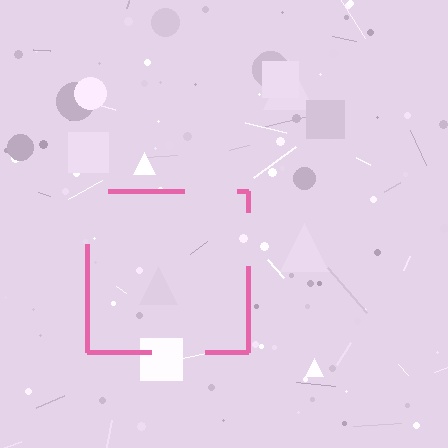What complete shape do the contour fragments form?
The contour fragments form a square.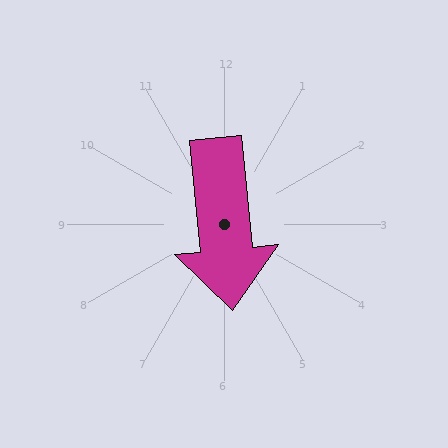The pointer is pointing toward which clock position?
Roughly 6 o'clock.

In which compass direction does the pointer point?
South.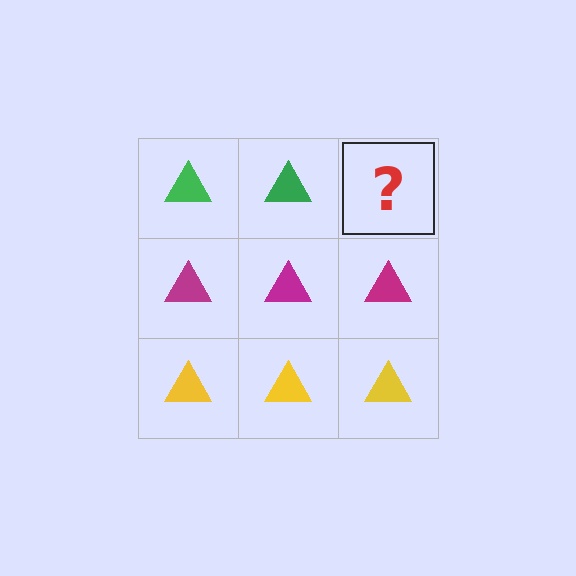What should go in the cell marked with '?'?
The missing cell should contain a green triangle.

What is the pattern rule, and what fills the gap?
The rule is that each row has a consistent color. The gap should be filled with a green triangle.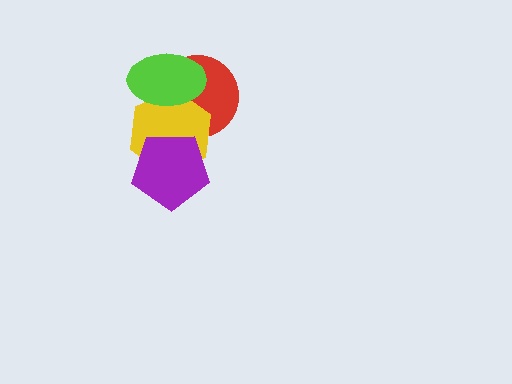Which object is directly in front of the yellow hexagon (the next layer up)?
The purple pentagon is directly in front of the yellow hexagon.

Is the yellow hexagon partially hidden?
Yes, it is partially covered by another shape.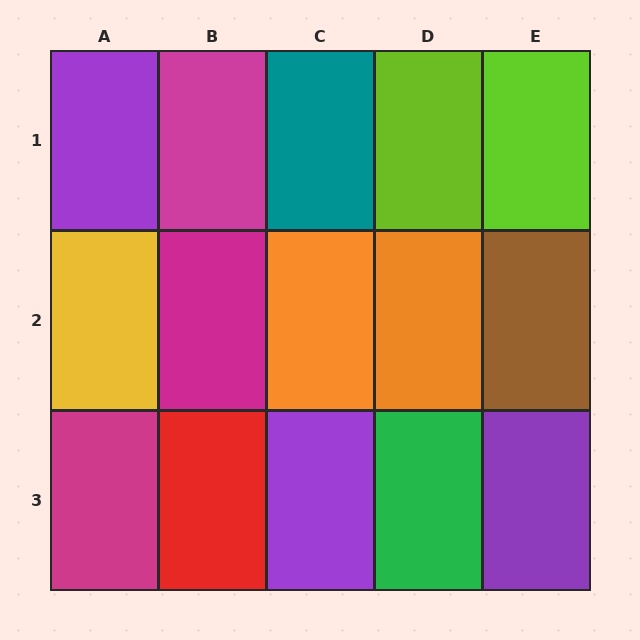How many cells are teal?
1 cell is teal.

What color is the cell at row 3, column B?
Red.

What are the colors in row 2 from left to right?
Yellow, magenta, orange, orange, brown.